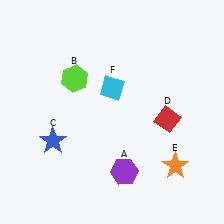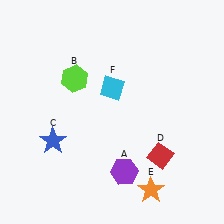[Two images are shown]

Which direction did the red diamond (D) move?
The red diamond (D) moved down.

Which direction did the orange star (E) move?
The orange star (E) moved left.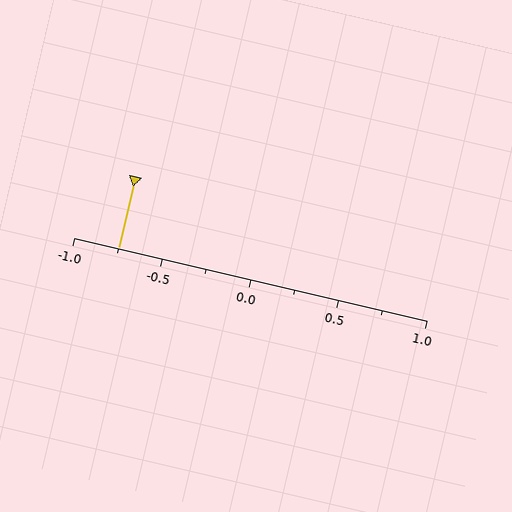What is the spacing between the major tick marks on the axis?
The major ticks are spaced 0.5 apart.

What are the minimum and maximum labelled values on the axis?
The axis runs from -1.0 to 1.0.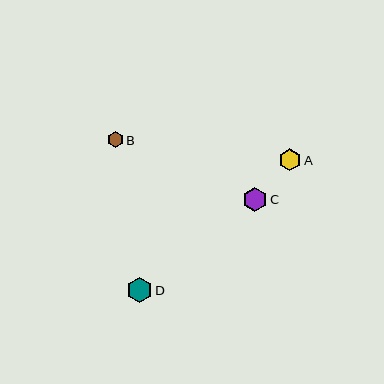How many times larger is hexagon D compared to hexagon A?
Hexagon D is approximately 1.1 times the size of hexagon A.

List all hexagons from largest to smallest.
From largest to smallest: D, C, A, B.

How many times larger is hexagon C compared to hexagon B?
Hexagon C is approximately 1.5 times the size of hexagon B.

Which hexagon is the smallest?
Hexagon B is the smallest with a size of approximately 16 pixels.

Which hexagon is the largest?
Hexagon D is the largest with a size of approximately 25 pixels.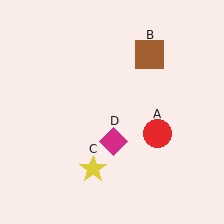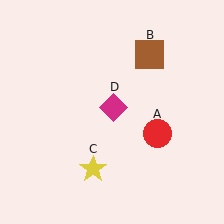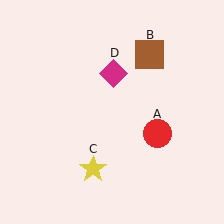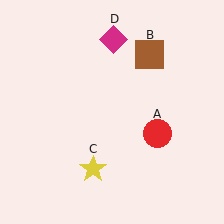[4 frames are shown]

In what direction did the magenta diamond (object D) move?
The magenta diamond (object D) moved up.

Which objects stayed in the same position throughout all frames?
Red circle (object A) and brown square (object B) and yellow star (object C) remained stationary.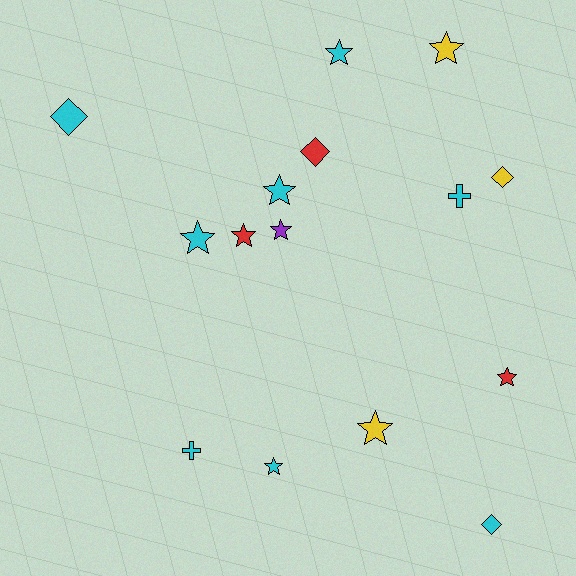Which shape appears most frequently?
Star, with 9 objects.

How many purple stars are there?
There is 1 purple star.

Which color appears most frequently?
Cyan, with 8 objects.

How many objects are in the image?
There are 15 objects.